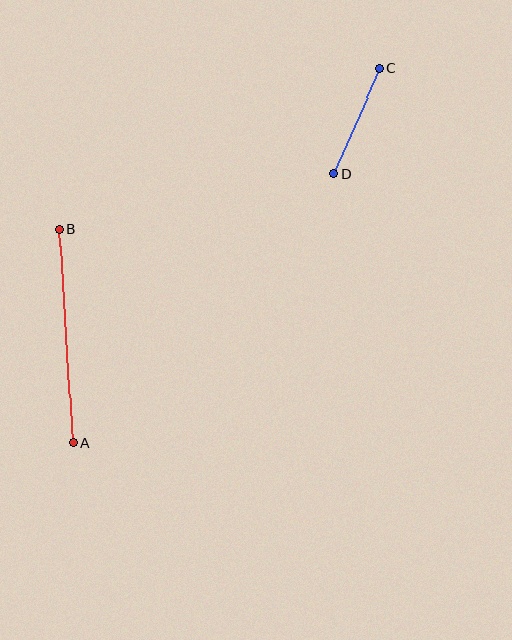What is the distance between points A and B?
The distance is approximately 214 pixels.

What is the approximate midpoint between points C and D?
The midpoint is at approximately (356, 121) pixels.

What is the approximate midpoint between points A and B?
The midpoint is at approximately (67, 336) pixels.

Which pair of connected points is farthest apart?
Points A and B are farthest apart.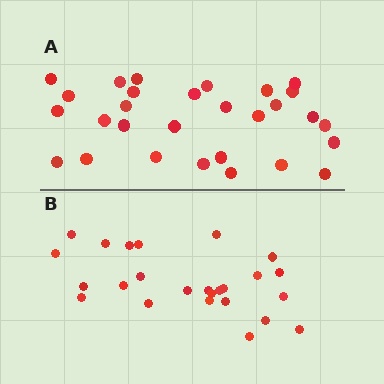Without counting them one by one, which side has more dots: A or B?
Region A (the top region) has more dots.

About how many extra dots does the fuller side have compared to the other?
Region A has about 4 more dots than region B.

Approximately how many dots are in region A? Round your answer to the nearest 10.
About 30 dots. (The exact count is 29, which rounds to 30.)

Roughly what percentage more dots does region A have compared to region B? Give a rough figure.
About 15% more.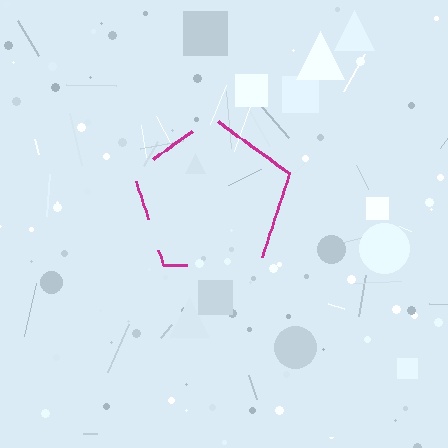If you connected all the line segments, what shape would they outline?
They would outline a pentagon.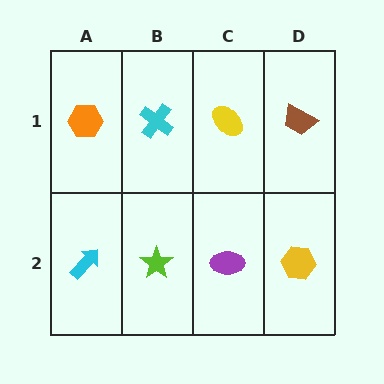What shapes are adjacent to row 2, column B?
A cyan cross (row 1, column B), a cyan arrow (row 2, column A), a purple ellipse (row 2, column C).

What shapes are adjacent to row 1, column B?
A lime star (row 2, column B), an orange hexagon (row 1, column A), a yellow ellipse (row 1, column C).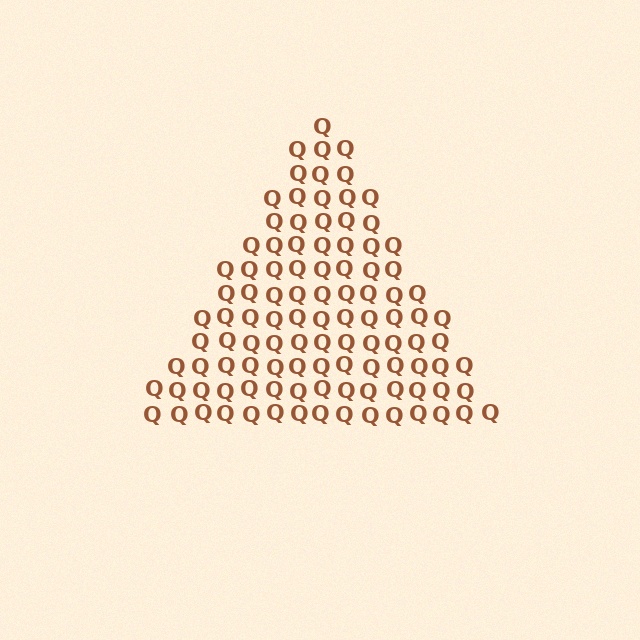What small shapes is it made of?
It is made of small letter Q's.